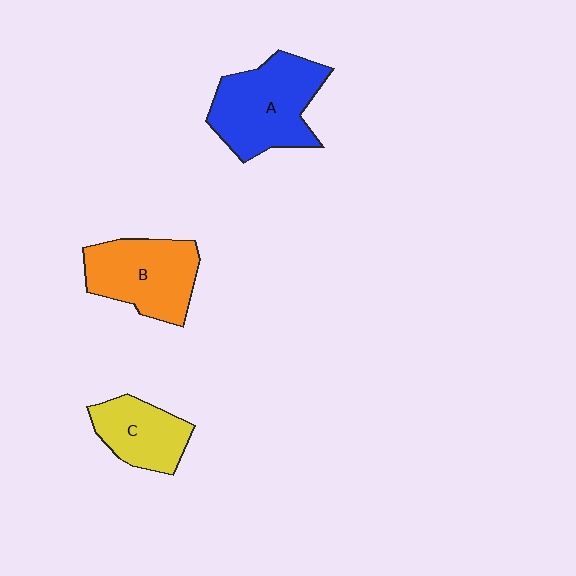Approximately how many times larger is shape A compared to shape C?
Approximately 1.6 times.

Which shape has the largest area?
Shape A (blue).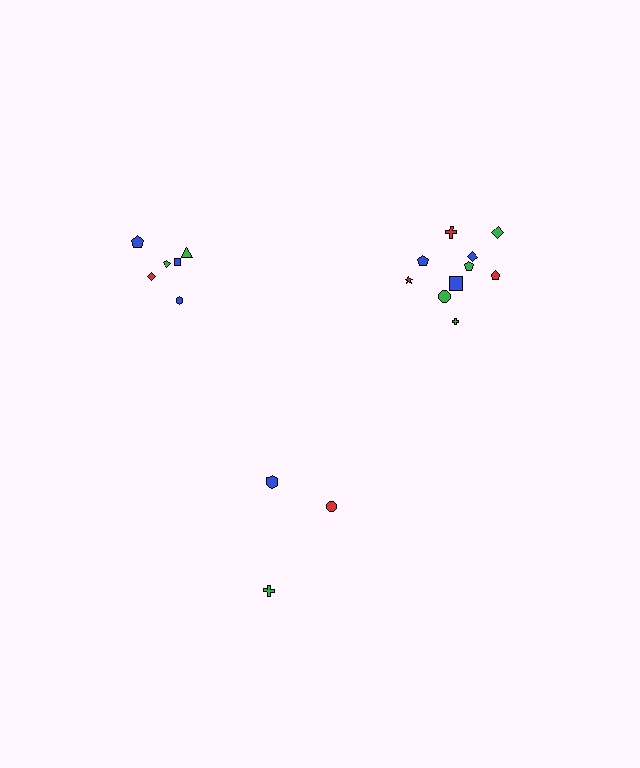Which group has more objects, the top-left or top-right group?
The top-right group.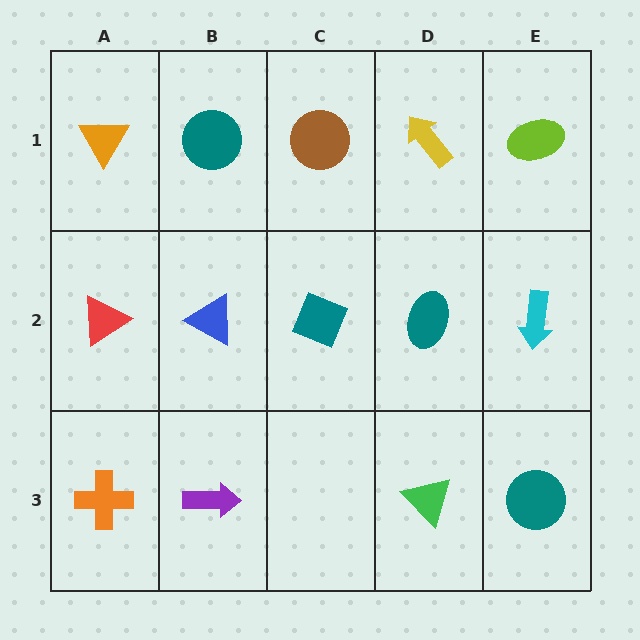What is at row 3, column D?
A green triangle.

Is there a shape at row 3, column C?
No, that cell is empty.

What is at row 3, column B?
A purple arrow.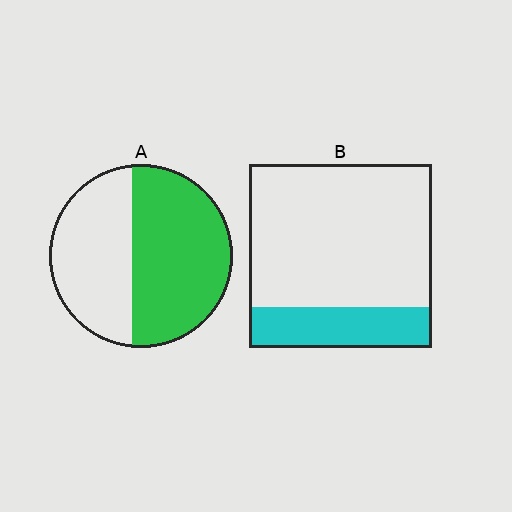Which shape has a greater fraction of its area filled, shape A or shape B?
Shape A.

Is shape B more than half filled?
No.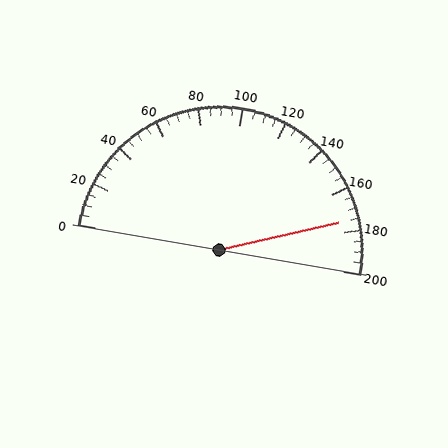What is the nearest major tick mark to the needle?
The nearest major tick mark is 180.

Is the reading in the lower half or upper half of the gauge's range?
The reading is in the upper half of the range (0 to 200).